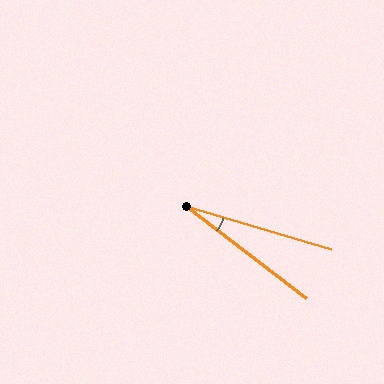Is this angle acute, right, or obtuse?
It is acute.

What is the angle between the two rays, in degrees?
Approximately 21 degrees.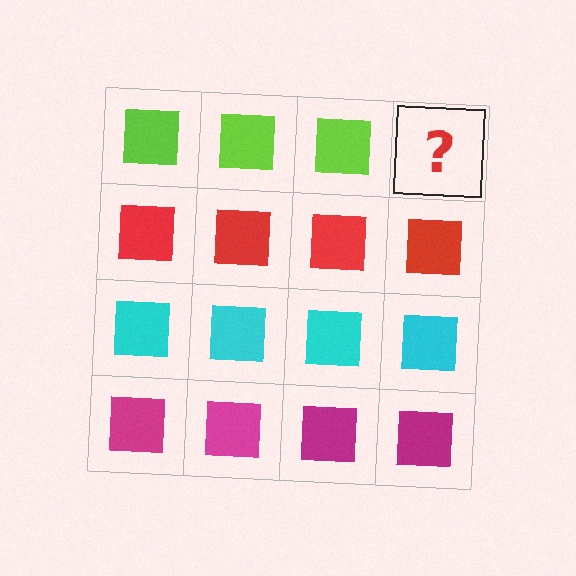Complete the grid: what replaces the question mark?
The question mark should be replaced with a lime square.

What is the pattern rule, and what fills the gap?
The rule is that each row has a consistent color. The gap should be filled with a lime square.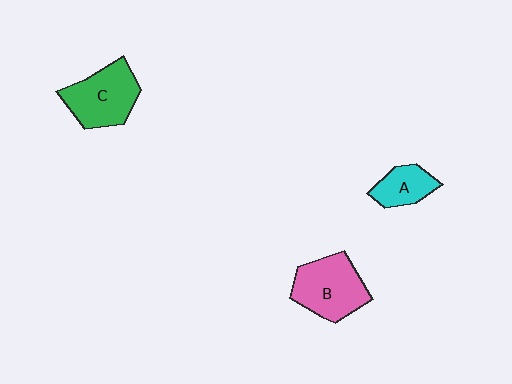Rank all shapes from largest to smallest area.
From largest to smallest: B (pink), C (green), A (cyan).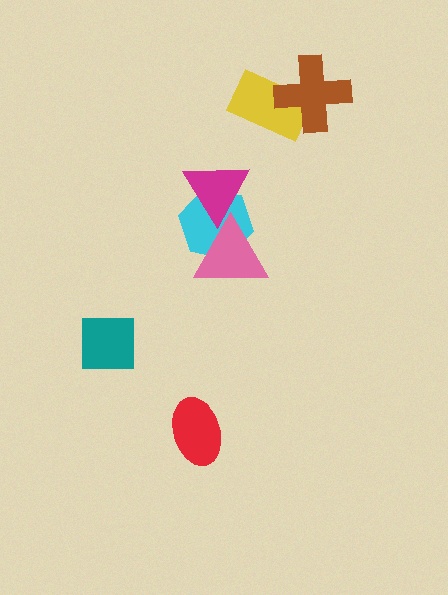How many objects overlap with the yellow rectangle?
1 object overlaps with the yellow rectangle.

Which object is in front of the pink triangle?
The magenta triangle is in front of the pink triangle.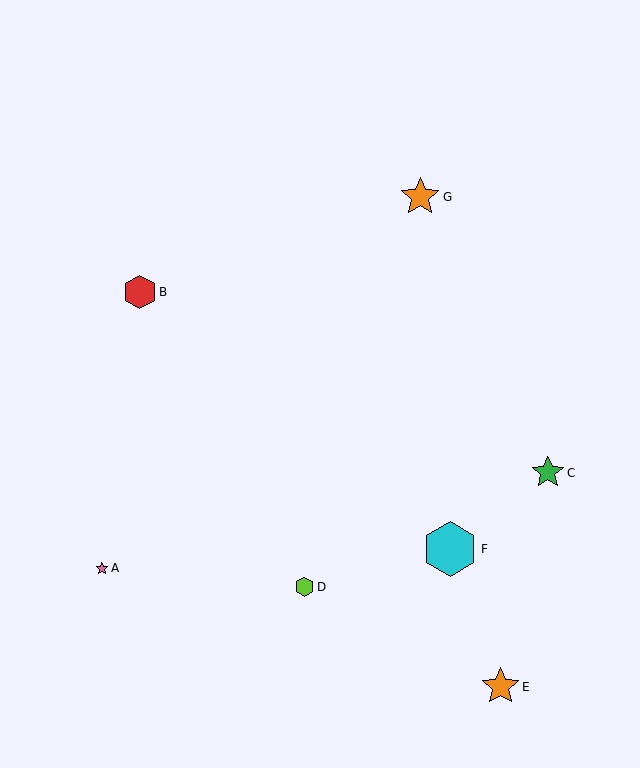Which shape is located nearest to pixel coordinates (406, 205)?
The orange star (labeled G) at (420, 197) is nearest to that location.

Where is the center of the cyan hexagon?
The center of the cyan hexagon is at (450, 549).